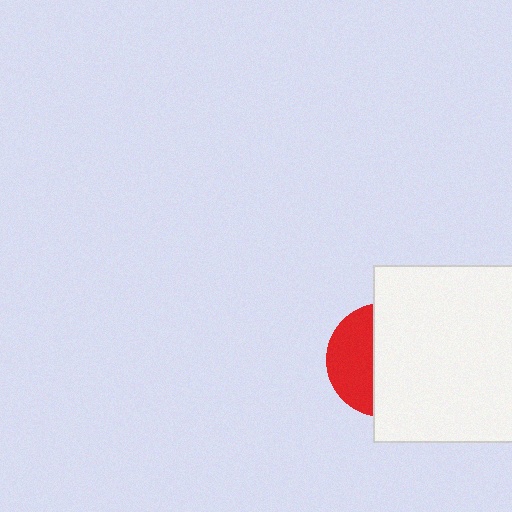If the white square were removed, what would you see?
You would see the complete red circle.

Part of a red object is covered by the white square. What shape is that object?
It is a circle.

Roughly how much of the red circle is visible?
A small part of it is visible (roughly 39%).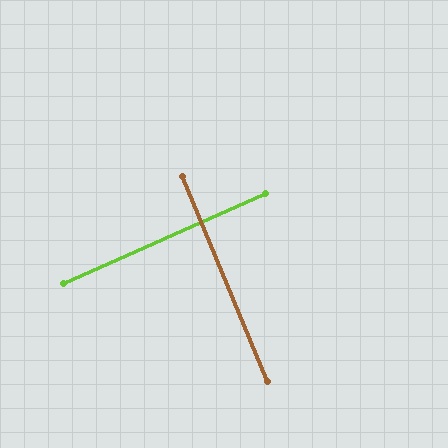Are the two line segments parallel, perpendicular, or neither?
Perpendicular — they meet at approximately 89°.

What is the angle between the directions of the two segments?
Approximately 89 degrees.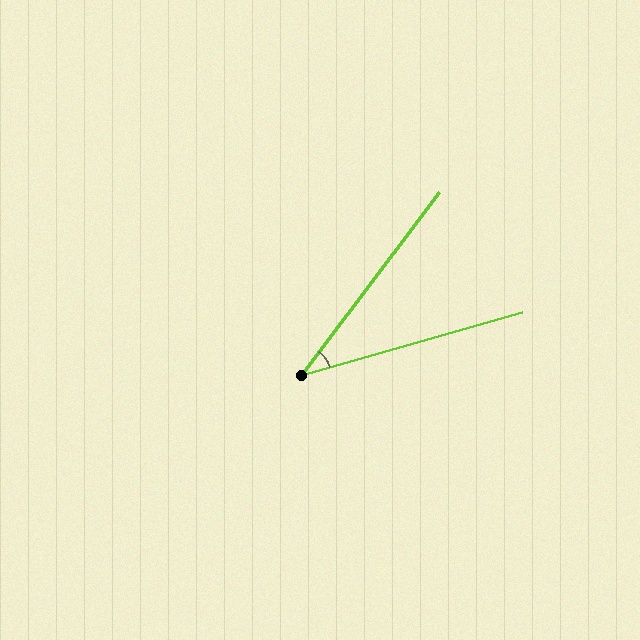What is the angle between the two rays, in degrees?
Approximately 37 degrees.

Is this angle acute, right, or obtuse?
It is acute.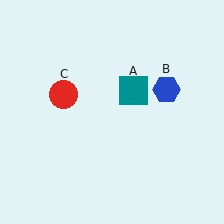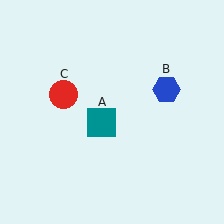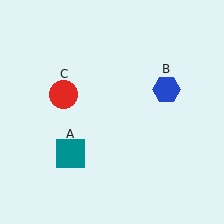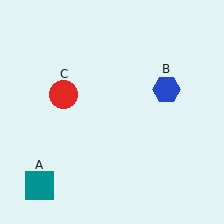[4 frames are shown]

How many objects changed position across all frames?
1 object changed position: teal square (object A).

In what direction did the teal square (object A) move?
The teal square (object A) moved down and to the left.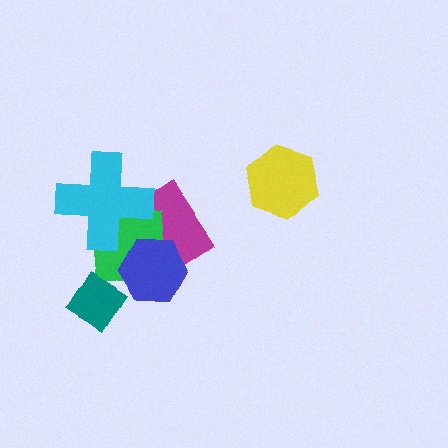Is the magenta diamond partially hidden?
Yes, it is partially covered by another shape.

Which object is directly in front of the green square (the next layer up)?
The teal diamond is directly in front of the green square.